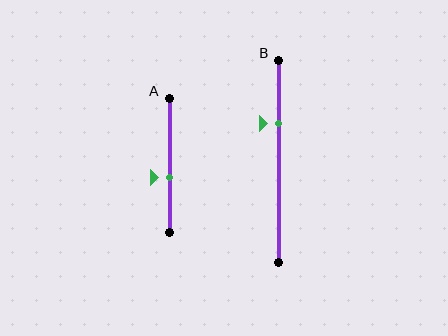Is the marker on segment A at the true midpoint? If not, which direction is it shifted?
No, the marker on segment A is shifted downward by about 9% of the segment length.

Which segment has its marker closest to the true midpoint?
Segment A has its marker closest to the true midpoint.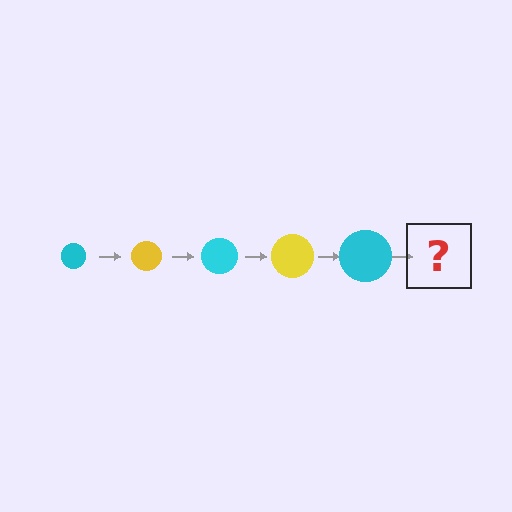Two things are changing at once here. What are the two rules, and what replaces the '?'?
The two rules are that the circle grows larger each step and the color cycles through cyan and yellow. The '?' should be a yellow circle, larger than the previous one.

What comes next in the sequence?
The next element should be a yellow circle, larger than the previous one.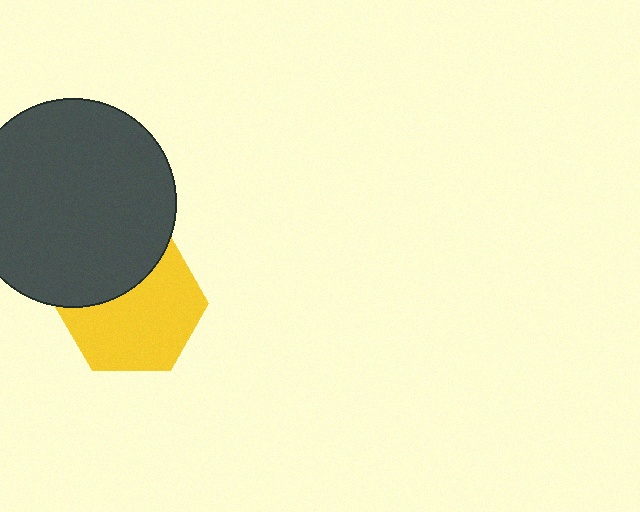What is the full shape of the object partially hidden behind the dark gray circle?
The partially hidden object is a yellow hexagon.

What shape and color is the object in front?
The object in front is a dark gray circle.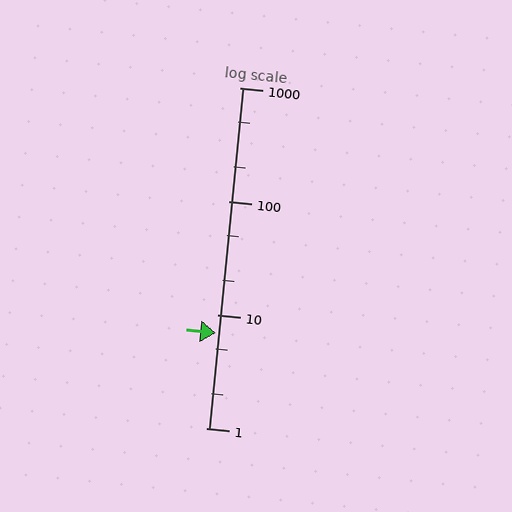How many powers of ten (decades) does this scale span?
The scale spans 3 decades, from 1 to 1000.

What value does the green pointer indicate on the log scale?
The pointer indicates approximately 6.9.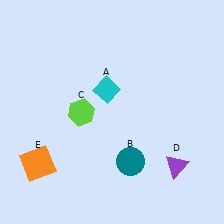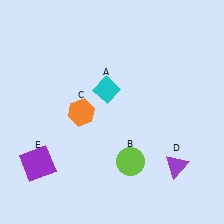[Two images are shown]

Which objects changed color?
B changed from teal to lime. C changed from lime to orange. E changed from orange to purple.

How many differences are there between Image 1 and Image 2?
There are 3 differences between the two images.